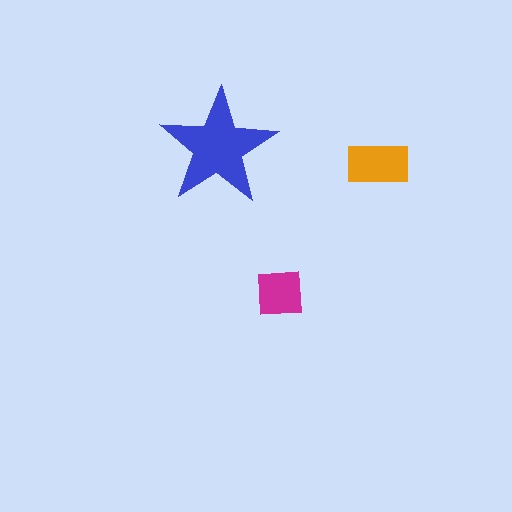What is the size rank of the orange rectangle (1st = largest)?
2nd.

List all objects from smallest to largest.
The magenta square, the orange rectangle, the blue star.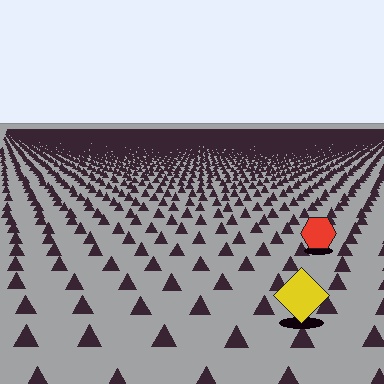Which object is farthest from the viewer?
The red hexagon is farthest from the viewer. It appears smaller and the ground texture around it is denser.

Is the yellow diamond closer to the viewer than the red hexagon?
Yes. The yellow diamond is closer — you can tell from the texture gradient: the ground texture is coarser near it.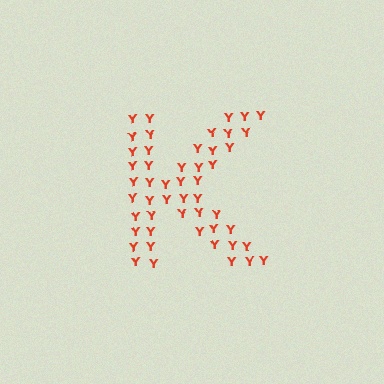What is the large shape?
The large shape is the letter K.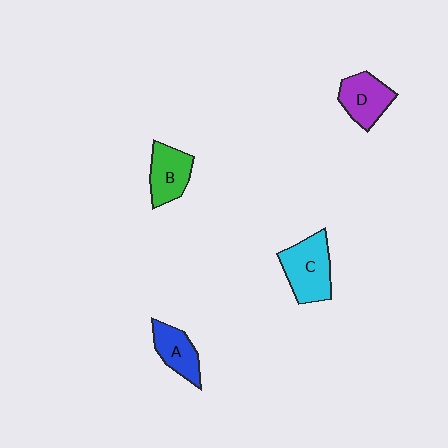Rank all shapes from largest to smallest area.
From largest to smallest: C (cyan), D (purple), B (green), A (blue).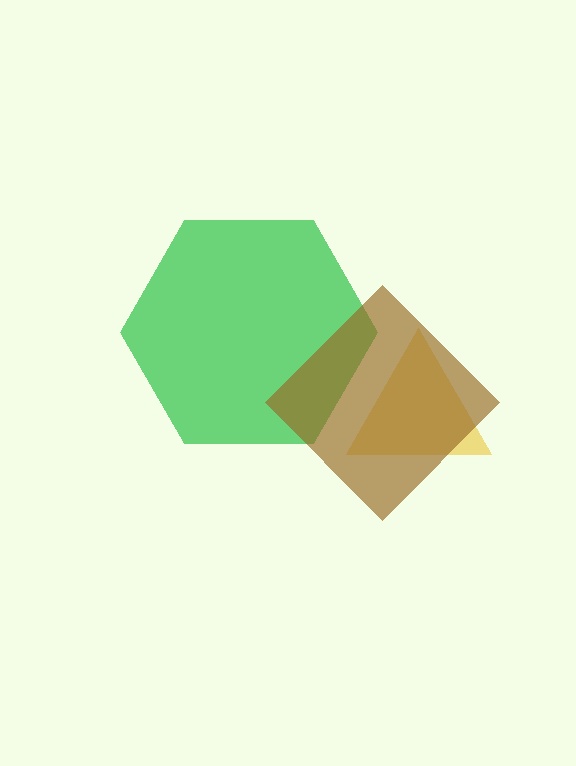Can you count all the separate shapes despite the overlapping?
Yes, there are 3 separate shapes.